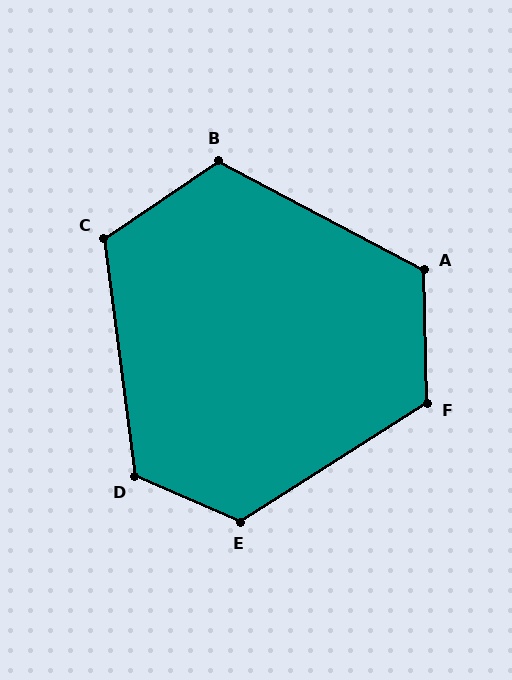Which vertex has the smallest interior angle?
C, at approximately 117 degrees.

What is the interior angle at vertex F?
Approximately 121 degrees (obtuse).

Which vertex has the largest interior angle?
E, at approximately 124 degrees.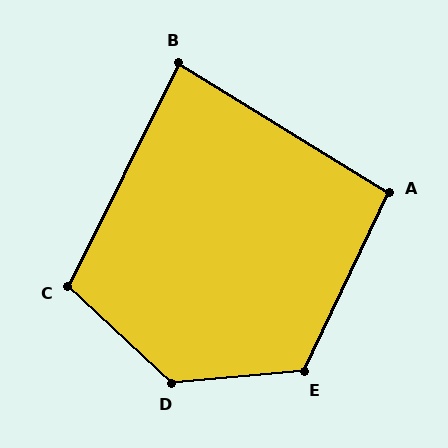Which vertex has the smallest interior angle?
B, at approximately 85 degrees.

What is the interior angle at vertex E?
Approximately 121 degrees (obtuse).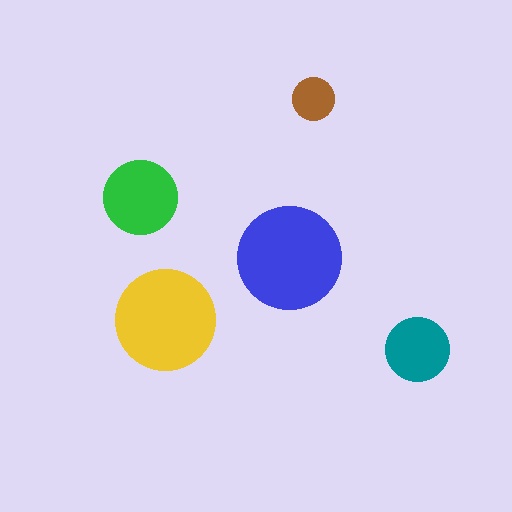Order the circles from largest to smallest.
the blue one, the yellow one, the green one, the teal one, the brown one.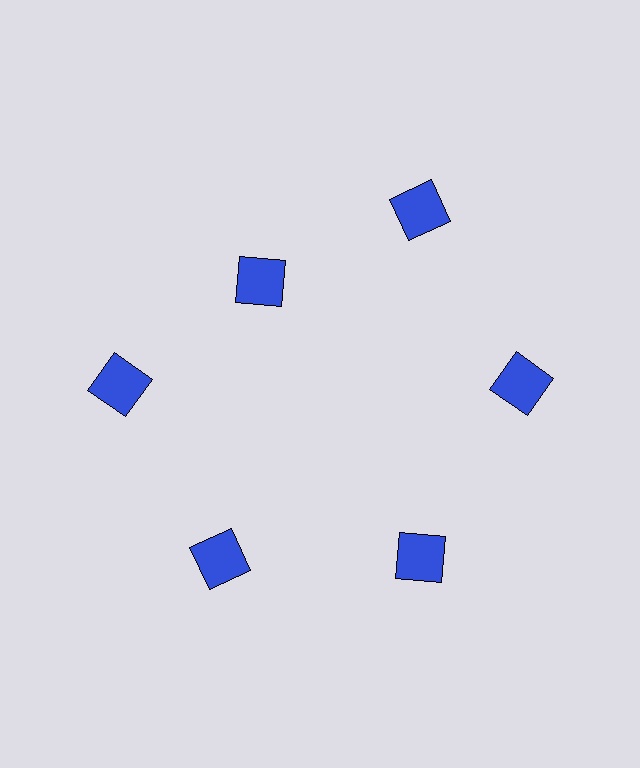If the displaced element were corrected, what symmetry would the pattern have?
It would have 6-fold rotational symmetry — the pattern would map onto itself every 60 degrees.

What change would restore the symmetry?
The symmetry would be restored by moving it outward, back onto the ring so that all 6 squares sit at equal angles and equal distance from the center.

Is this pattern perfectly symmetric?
No. The 6 blue squares are arranged in a ring, but one element near the 11 o'clock position is pulled inward toward the center, breaking the 6-fold rotational symmetry.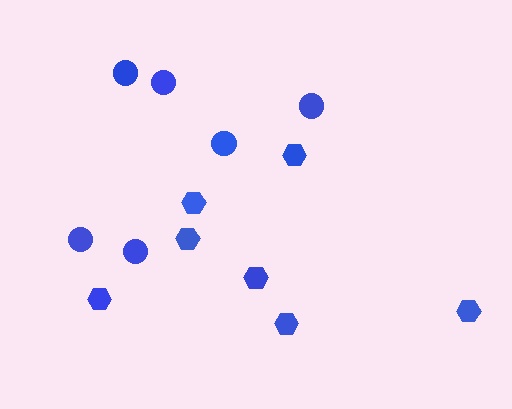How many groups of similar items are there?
There are 2 groups: one group of hexagons (7) and one group of circles (6).